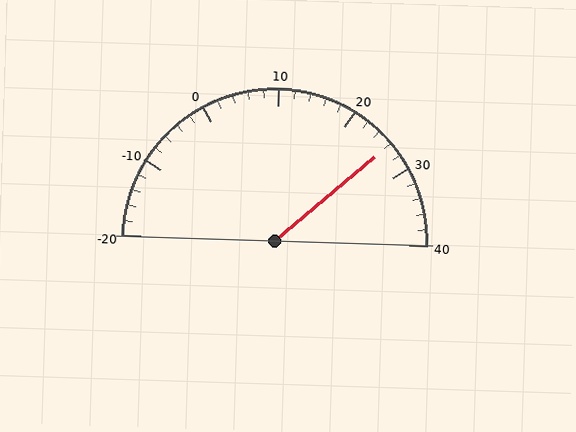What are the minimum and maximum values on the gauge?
The gauge ranges from -20 to 40.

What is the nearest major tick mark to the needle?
The nearest major tick mark is 30.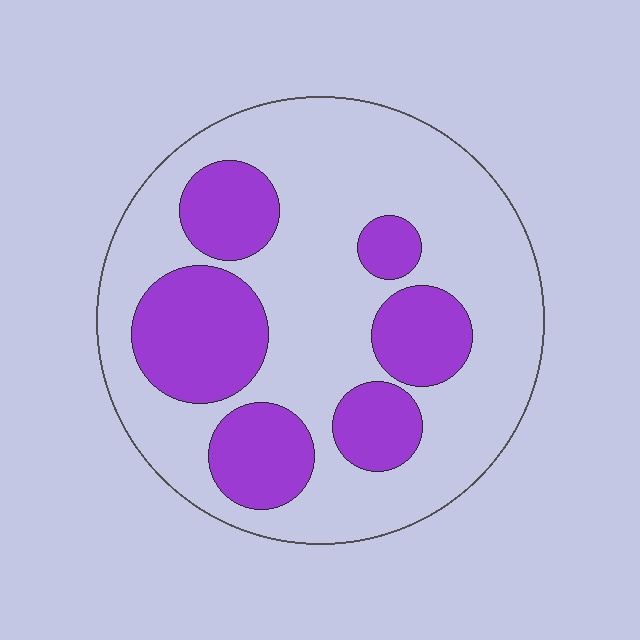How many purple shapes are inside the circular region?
6.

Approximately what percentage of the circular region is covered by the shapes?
Approximately 30%.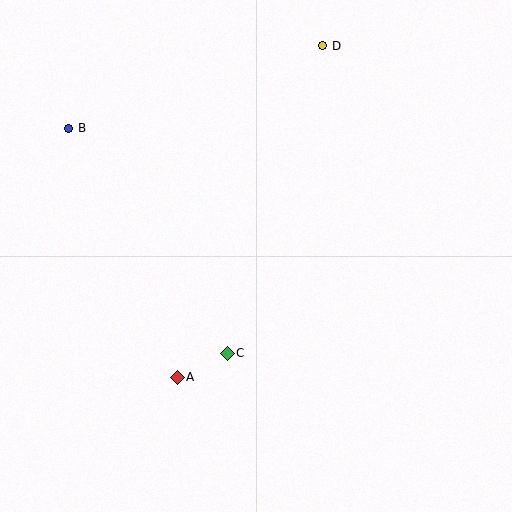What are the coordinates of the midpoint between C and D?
The midpoint between C and D is at (275, 199).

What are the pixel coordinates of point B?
Point B is at (69, 128).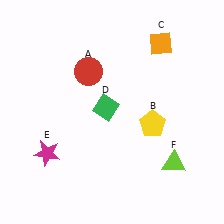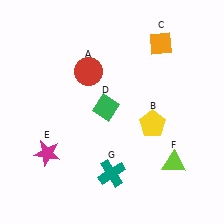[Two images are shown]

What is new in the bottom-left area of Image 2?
A teal cross (G) was added in the bottom-left area of Image 2.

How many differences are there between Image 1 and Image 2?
There is 1 difference between the two images.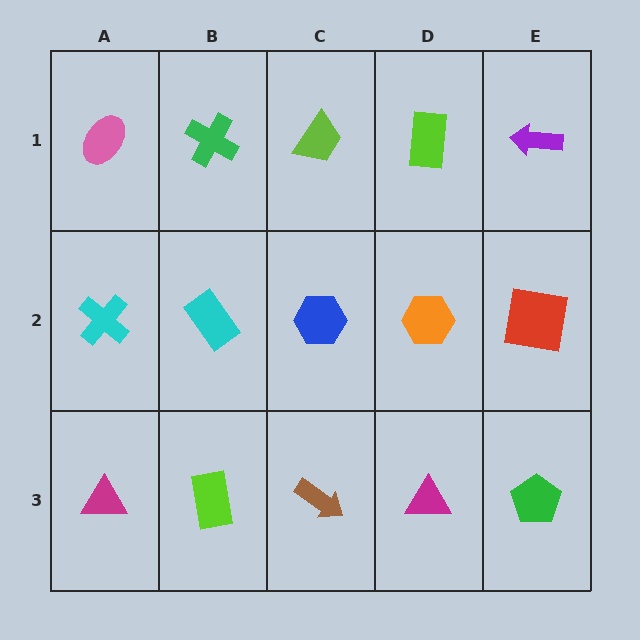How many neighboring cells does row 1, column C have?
3.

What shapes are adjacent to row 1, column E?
A red square (row 2, column E), a lime rectangle (row 1, column D).